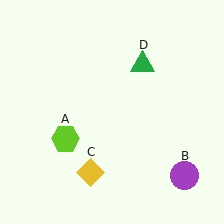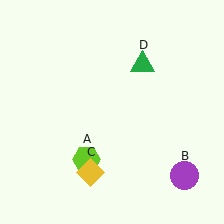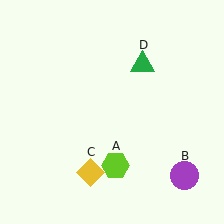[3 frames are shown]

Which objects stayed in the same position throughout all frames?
Purple circle (object B) and yellow diamond (object C) and green triangle (object D) remained stationary.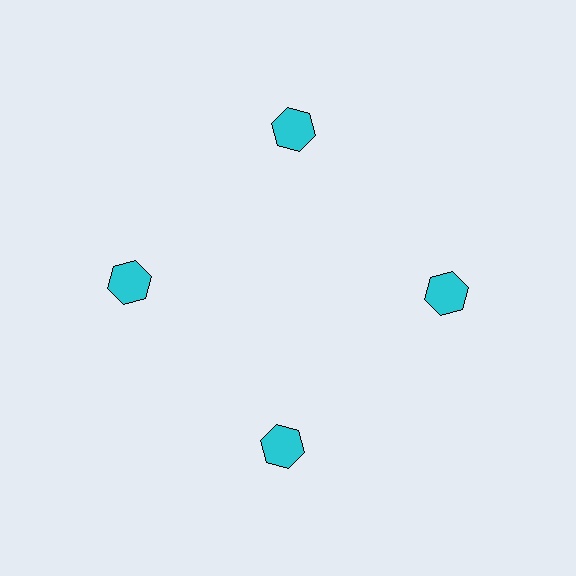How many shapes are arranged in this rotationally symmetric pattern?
There are 4 shapes, arranged in 4 groups of 1.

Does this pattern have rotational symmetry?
Yes, this pattern has 4-fold rotational symmetry. It looks the same after rotating 90 degrees around the center.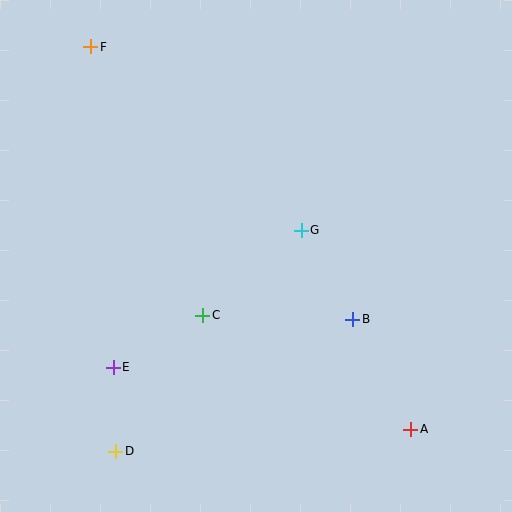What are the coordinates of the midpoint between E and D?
The midpoint between E and D is at (115, 409).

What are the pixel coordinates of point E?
Point E is at (113, 367).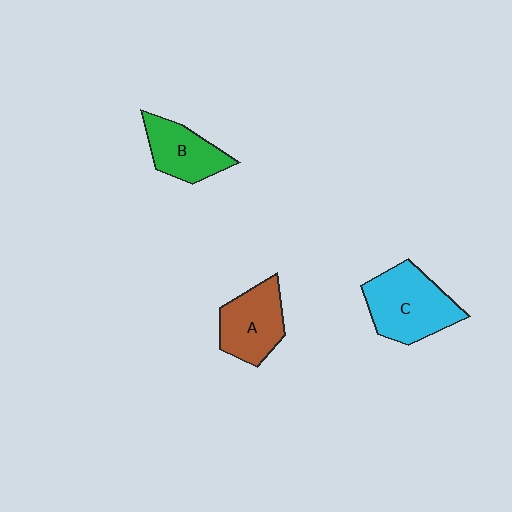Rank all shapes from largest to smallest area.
From largest to smallest: C (cyan), A (brown), B (green).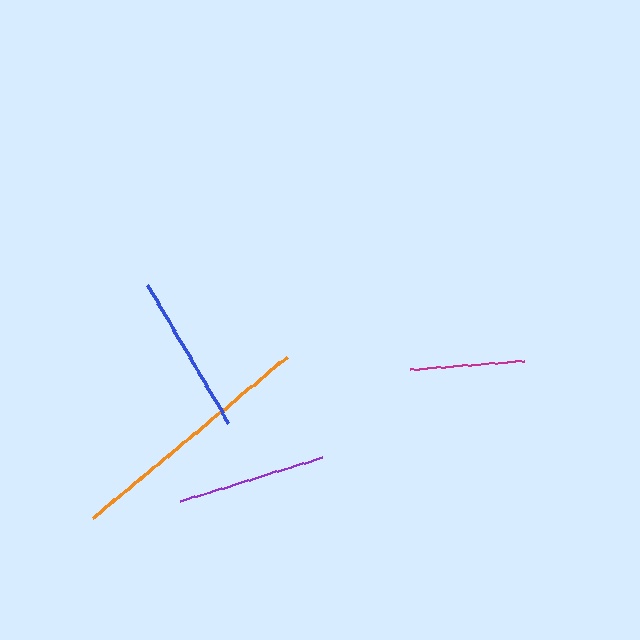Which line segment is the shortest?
The magenta line is the shortest at approximately 113 pixels.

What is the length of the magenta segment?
The magenta segment is approximately 113 pixels long.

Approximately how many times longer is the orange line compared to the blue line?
The orange line is approximately 1.6 times the length of the blue line.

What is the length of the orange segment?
The orange segment is approximately 253 pixels long.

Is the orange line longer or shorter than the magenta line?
The orange line is longer than the magenta line.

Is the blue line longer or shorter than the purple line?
The blue line is longer than the purple line.